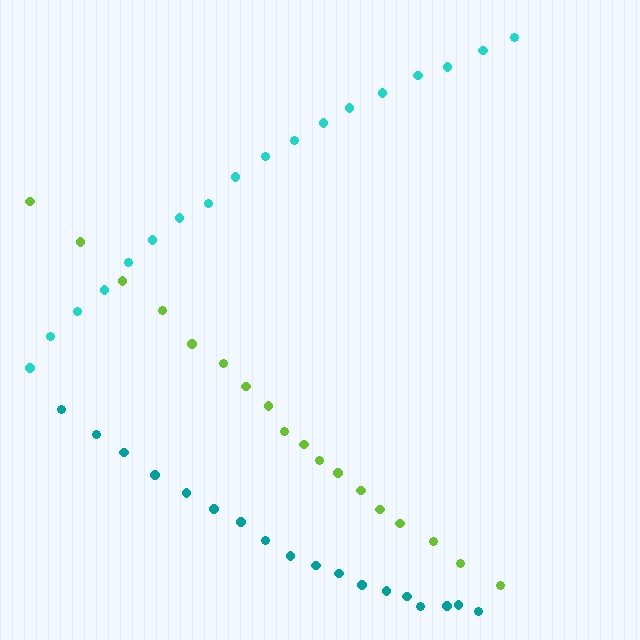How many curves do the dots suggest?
There are 3 distinct paths.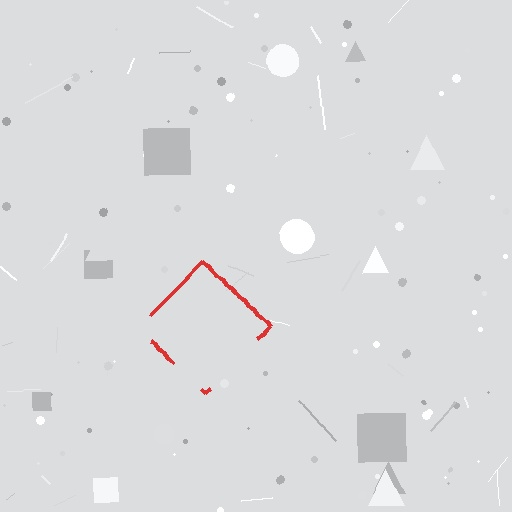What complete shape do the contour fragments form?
The contour fragments form a diamond.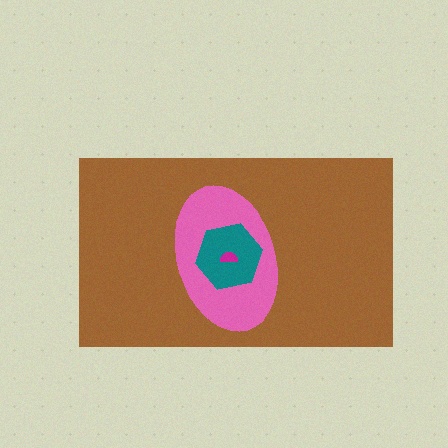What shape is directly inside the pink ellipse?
The teal hexagon.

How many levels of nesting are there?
4.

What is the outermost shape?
The brown rectangle.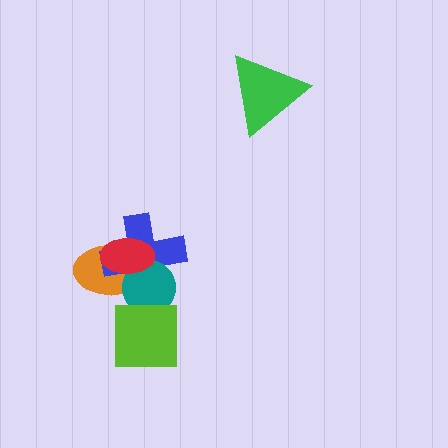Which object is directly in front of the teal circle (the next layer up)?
The lime square is directly in front of the teal circle.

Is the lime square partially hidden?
No, no other shape covers it.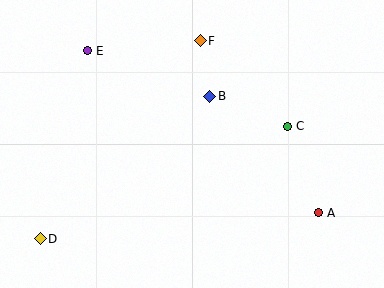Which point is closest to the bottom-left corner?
Point D is closest to the bottom-left corner.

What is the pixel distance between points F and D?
The distance between F and D is 255 pixels.